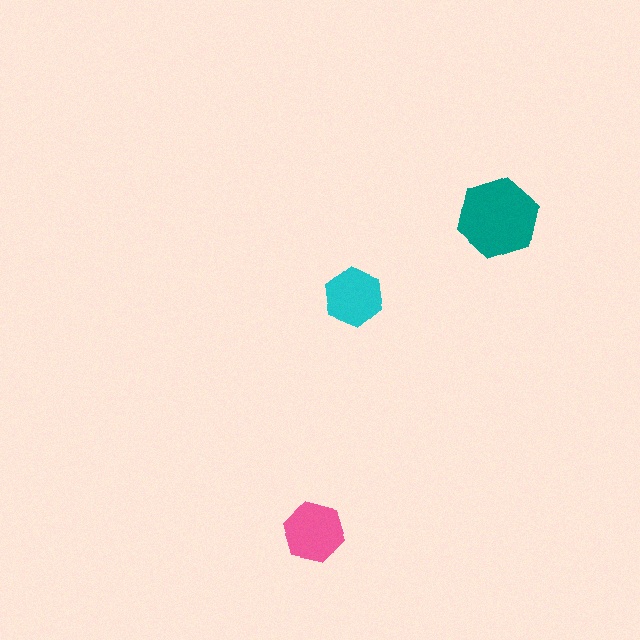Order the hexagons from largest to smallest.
the teal one, the pink one, the cyan one.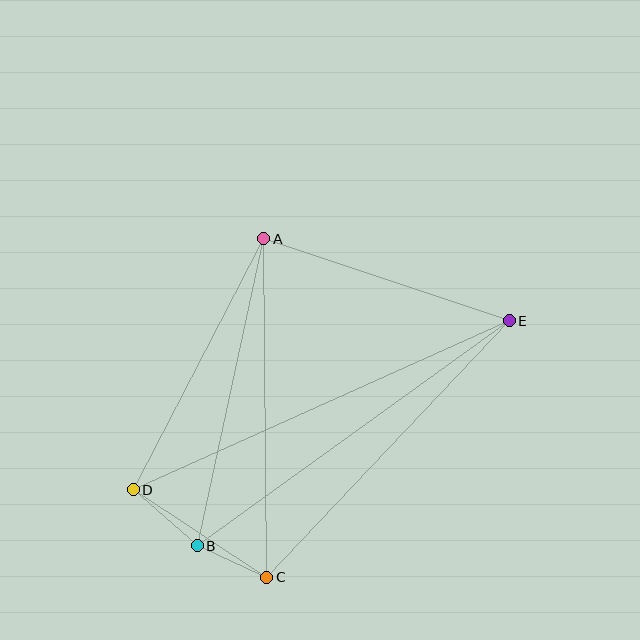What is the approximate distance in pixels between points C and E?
The distance between C and E is approximately 353 pixels.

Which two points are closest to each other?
Points B and C are closest to each other.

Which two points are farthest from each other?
Points D and E are farthest from each other.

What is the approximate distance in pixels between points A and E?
The distance between A and E is approximately 259 pixels.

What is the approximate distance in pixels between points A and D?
The distance between A and D is approximately 283 pixels.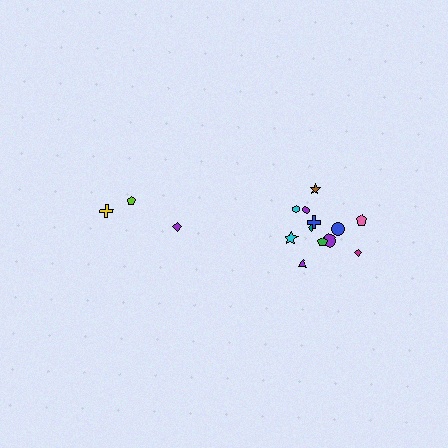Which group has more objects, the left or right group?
The right group.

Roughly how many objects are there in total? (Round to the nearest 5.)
Roughly 15 objects in total.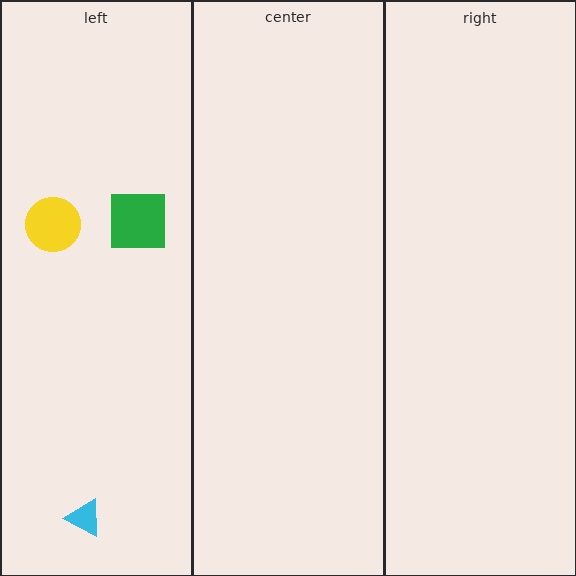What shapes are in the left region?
The yellow circle, the cyan triangle, the green square.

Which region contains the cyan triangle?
The left region.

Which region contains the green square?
The left region.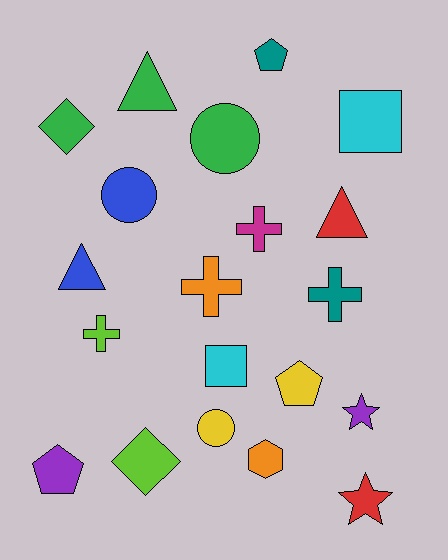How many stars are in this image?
There are 2 stars.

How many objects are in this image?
There are 20 objects.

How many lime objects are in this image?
There are 2 lime objects.